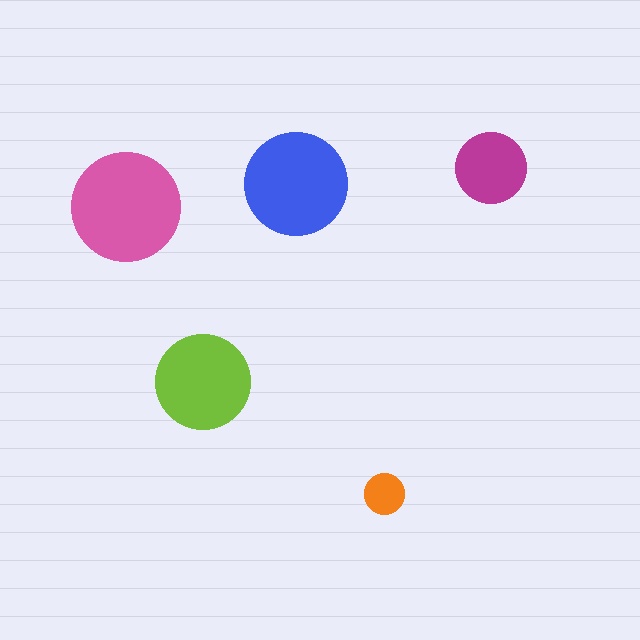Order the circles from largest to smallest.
the pink one, the blue one, the lime one, the magenta one, the orange one.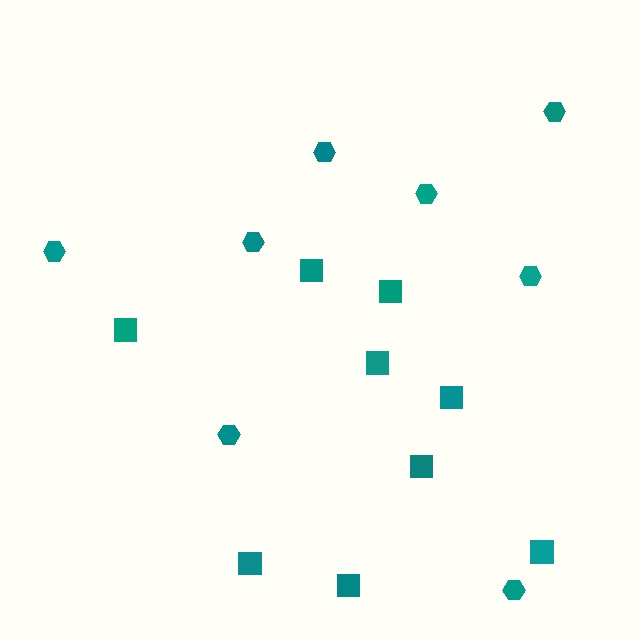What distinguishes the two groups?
There are 2 groups: one group of hexagons (8) and one group of squares (9).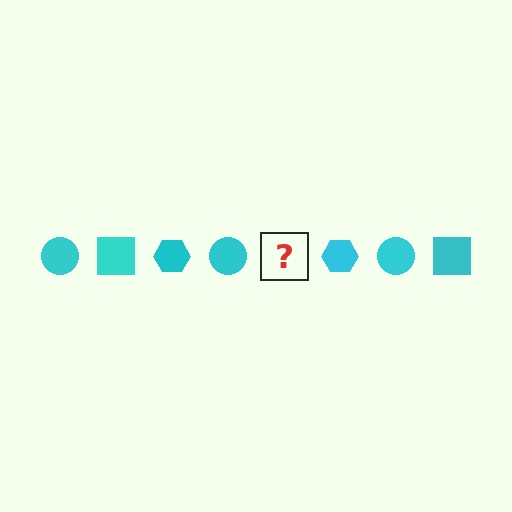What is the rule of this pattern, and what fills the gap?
The rule is that the pattern cycles through circle, square, hexagon shapes in cyan. The gap should be filled with a cyan square.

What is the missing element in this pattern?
The missing element is a cyan square.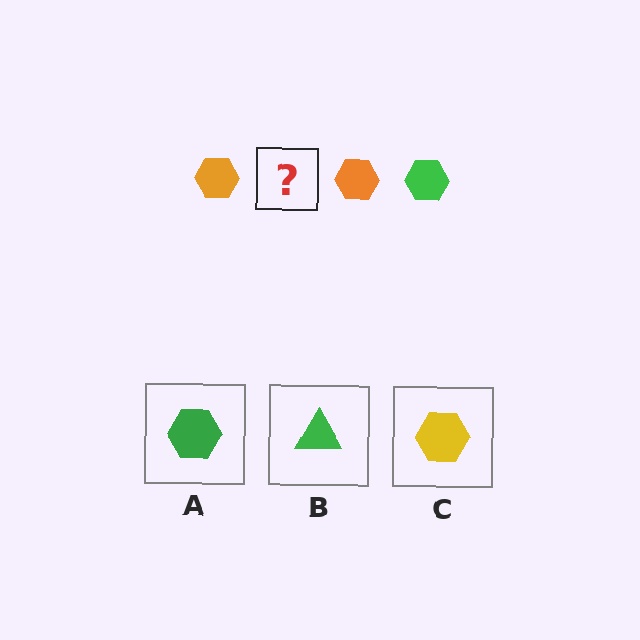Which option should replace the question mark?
Option A.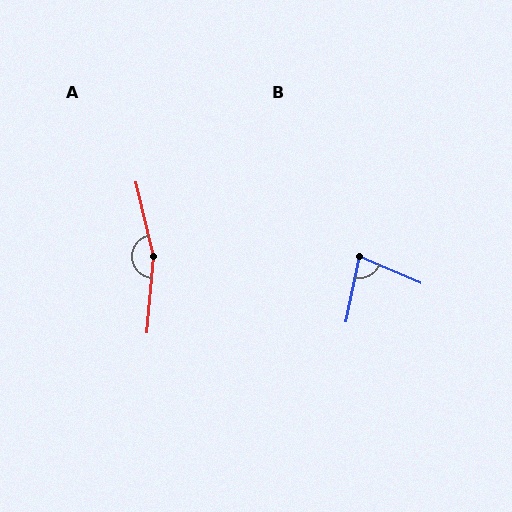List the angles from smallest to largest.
B (79°), A (162°).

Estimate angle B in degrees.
Approximately 79 degrees.